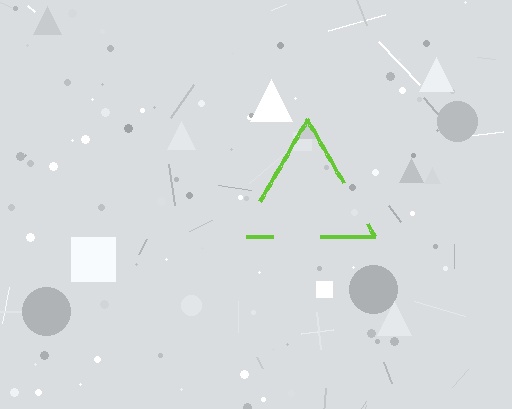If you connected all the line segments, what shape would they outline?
They would outline a triangle.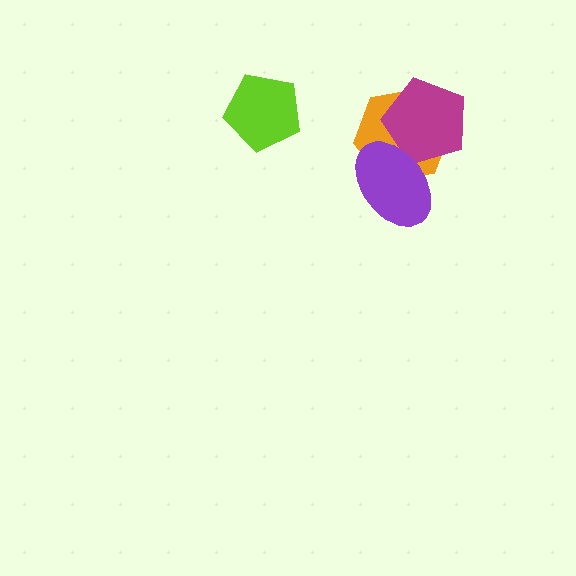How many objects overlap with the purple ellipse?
2 objects overlap with the purple ellipse.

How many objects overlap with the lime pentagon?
0 objects overlap with the lime pentagon.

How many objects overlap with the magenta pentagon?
2 objects overlap with the magenta pentagon.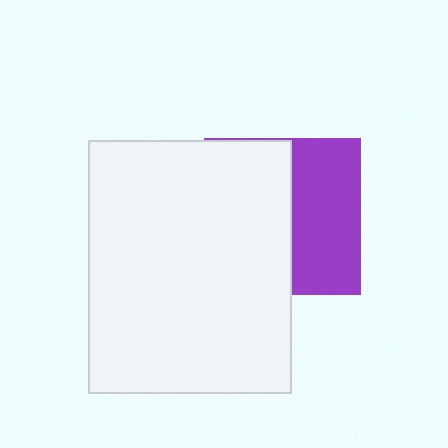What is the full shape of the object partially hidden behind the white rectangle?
The partially hidden object is a purple square.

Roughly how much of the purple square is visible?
About half of it is visible (roughly 45%).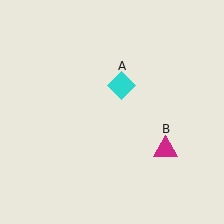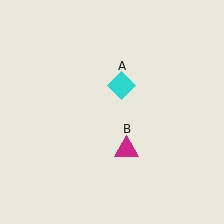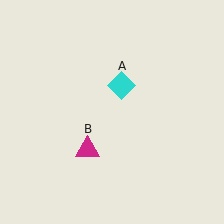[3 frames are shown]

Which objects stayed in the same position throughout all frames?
Cyan diamond (object A) remained stationary.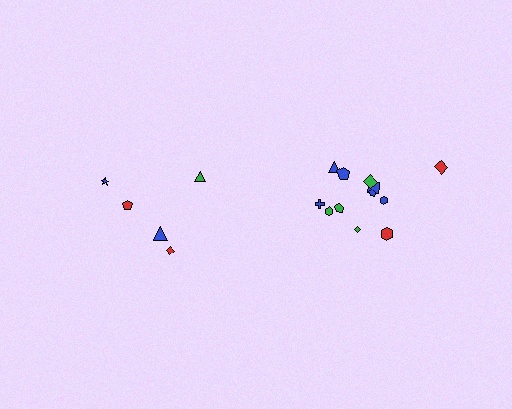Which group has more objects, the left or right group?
The right group.